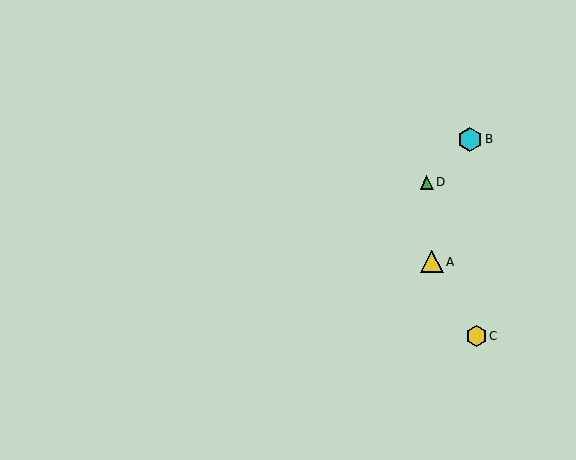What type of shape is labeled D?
Shape D is a green triangle.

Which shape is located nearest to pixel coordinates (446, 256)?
The yellow triangle (labeled A) at (432, 262) is nearest to that location.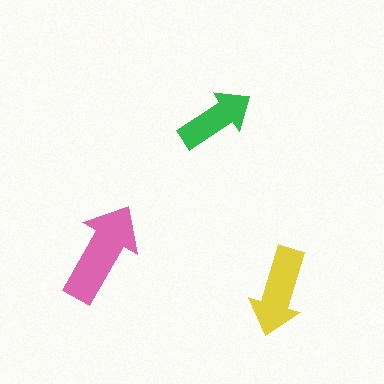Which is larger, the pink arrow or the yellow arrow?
The pink one.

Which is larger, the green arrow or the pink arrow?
The pink one.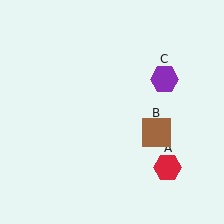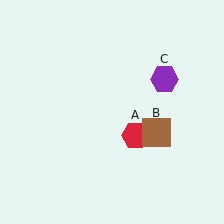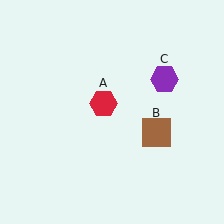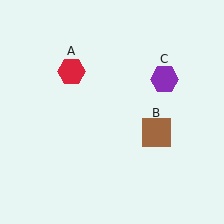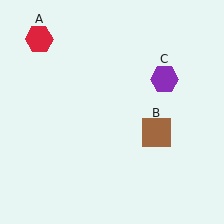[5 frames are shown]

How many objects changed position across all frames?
1 object changed position: red hexagon (object A).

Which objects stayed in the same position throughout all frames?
Brown square (object B) and purple hexagon (object C) remained stationary.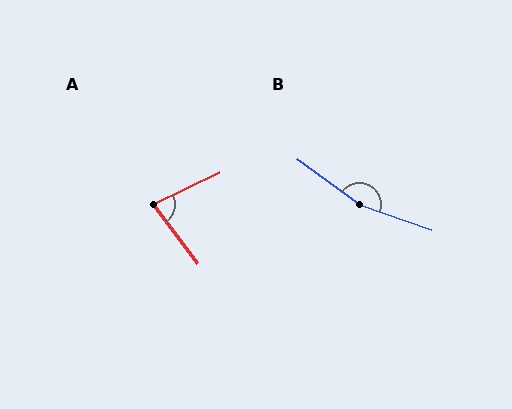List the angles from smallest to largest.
A (79°), B (163°).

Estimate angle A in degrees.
Approximately 79 degrees.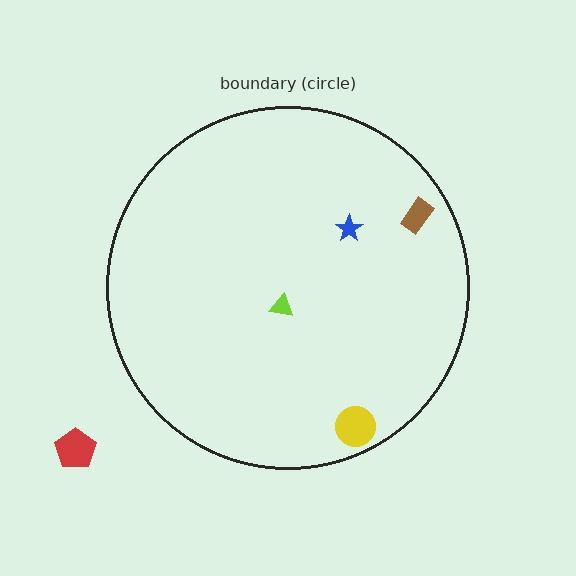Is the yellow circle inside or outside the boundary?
Inside.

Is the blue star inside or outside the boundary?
Inside.